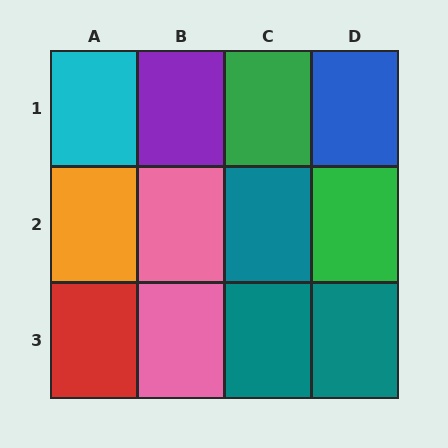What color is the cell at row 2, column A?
Orange.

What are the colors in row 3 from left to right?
Red, pink, teal, teal.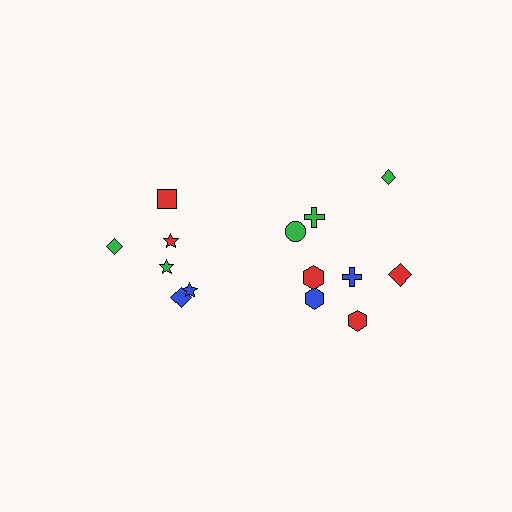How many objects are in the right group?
There are 8 objects.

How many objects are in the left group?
There are 6 objects.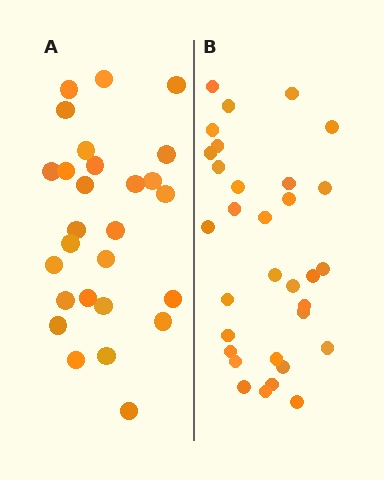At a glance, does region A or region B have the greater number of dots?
Region B (the right region) has more dots.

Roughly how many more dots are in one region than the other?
Region B has about 5 more dots than region A.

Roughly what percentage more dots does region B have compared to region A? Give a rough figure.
About 20% more.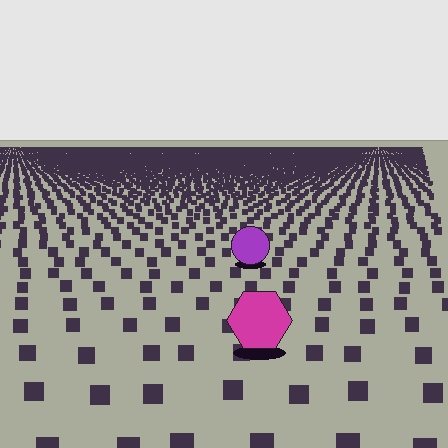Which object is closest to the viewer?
The magenta hexagon is closest. The texture marks near it are larger and more spread out.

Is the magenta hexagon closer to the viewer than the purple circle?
Yes. The magenta hexagon is closer — you can tell from the texture gradient: the ground texture is coarser near it.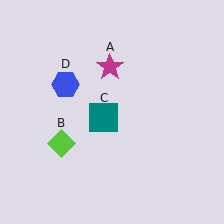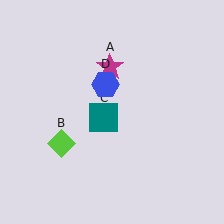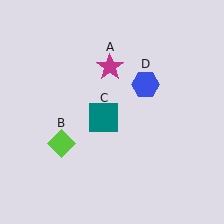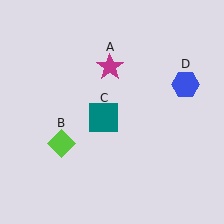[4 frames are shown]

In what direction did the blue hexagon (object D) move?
The blue hexagon (object D) moved right.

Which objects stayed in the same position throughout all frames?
Magenta star (object A) and lime diamond (object B) and teal square (object C) remained stationary.